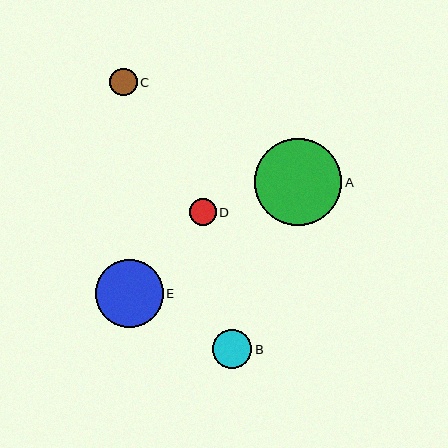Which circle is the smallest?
Circle D is the smallest with a size of approximately 27 pixels.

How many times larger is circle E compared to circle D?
Circle E is approximately 2.5 times the size of circle D.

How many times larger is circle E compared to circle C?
Circle E is approximately 2.5 times the size of circle C.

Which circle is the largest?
Circle A is the largest with a size of approximately 88 pixels.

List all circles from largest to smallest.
From largest to smallest: A, E, B, C, D.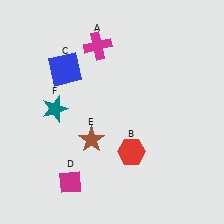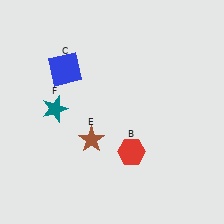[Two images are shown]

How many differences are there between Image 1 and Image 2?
There are 2 differences between the two images.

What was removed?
The magenta diamond (D), the magenta cross (A) were removed in Image 2.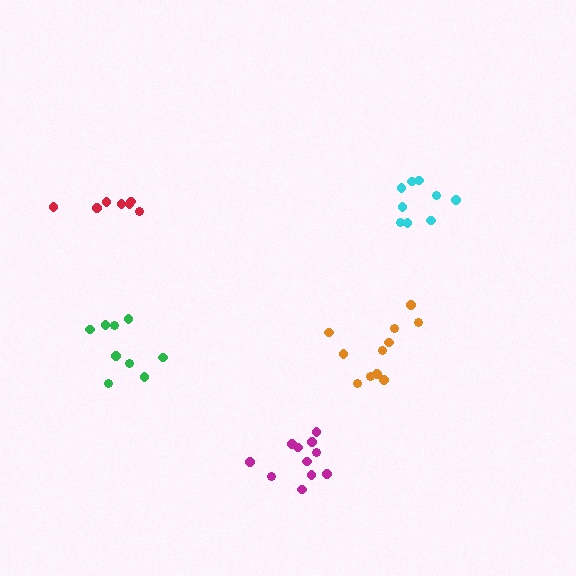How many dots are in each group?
Group 1: 7 dots, Group 2: 9 dots, Group 3: 9 dots, Group 4: 11 dots, Group 5: 11 dots (47 total).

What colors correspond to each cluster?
The clusters are colored: red, green, cyan, magenta, orange.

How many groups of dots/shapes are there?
There are 5 groups.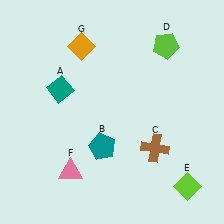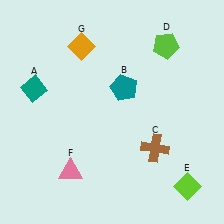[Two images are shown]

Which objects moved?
The objects that moved are: the teal diamond (A), the teal pentagon (B).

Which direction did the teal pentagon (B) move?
The teal pentagon (B) moved up.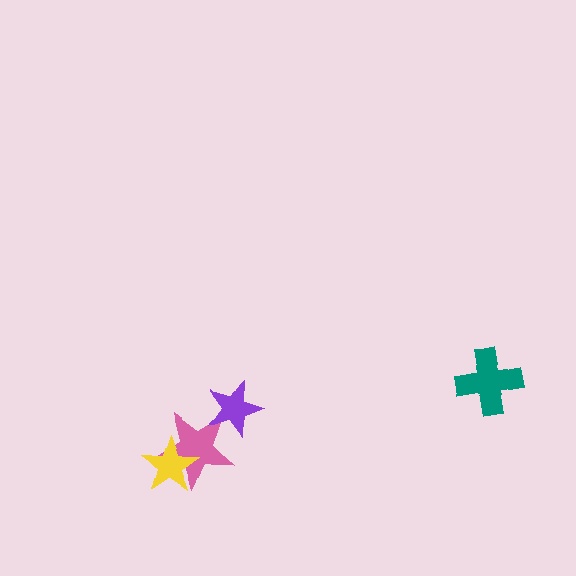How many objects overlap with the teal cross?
0 objects overlap with the teal cross.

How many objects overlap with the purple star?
1 object overlaps with the purple star.